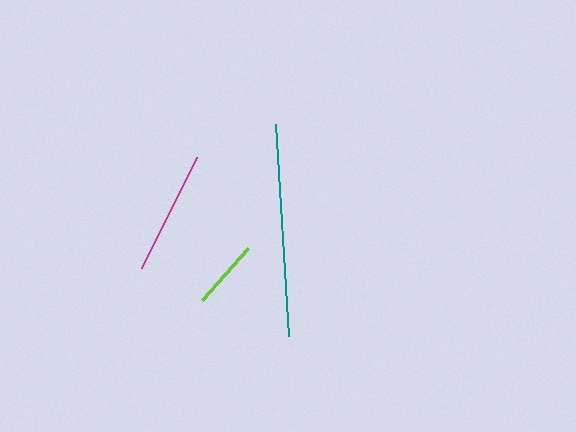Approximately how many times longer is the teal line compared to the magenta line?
The teal line is approximately 1.7 times the length of the magenta line.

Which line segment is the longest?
The teal line is the longest at approximately 213 pixels.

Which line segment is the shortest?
The lime line is the shortest at approximately 69 pixels.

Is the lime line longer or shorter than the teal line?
The teal line is longer than the lime line.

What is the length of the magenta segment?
The magenta segment is approximately 123 pixels long.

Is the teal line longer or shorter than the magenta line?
The teal line is longer than the magenta line.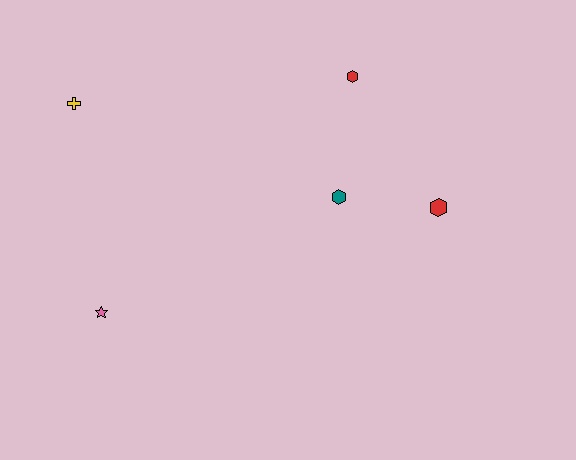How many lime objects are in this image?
There are no lime objects.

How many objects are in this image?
There are 5 objects.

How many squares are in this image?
There are no squares.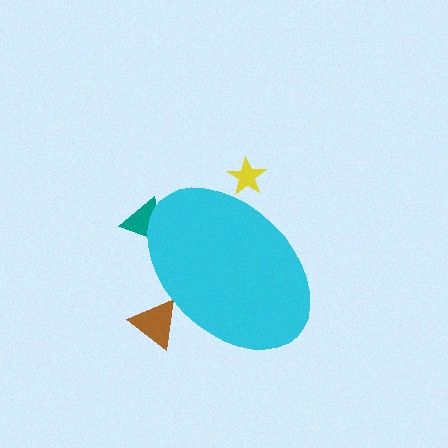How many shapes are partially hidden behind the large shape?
3 shapes are partially hidden.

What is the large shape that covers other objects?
A cyan ellipse.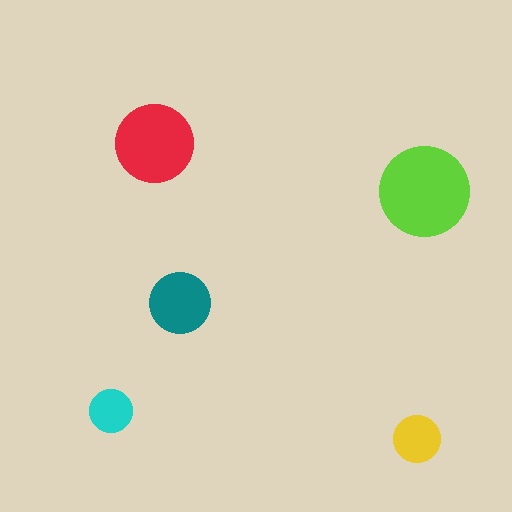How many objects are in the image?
There are 5 objects in the image.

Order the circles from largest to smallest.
the lime one, the red one, the teal one, the yellow one, the cyan one.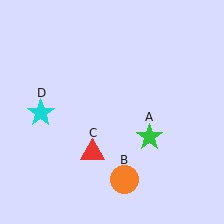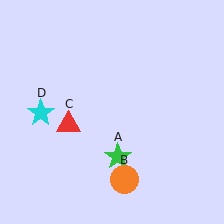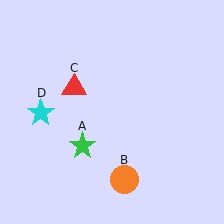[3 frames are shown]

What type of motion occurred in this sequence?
The green star (object A), red triangle (object C) rotated clockwise around the center of the scene.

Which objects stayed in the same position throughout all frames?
Orange circle (object B) and cyan star (object D) remained stationary.